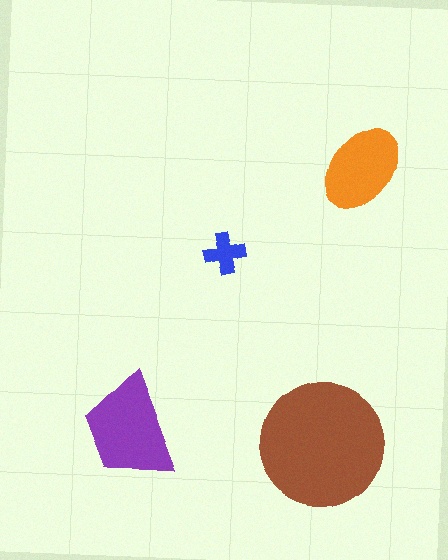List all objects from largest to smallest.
The brown circle, the purple trapezoid, the orange ellipse, the blue cross.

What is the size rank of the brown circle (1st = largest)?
1st.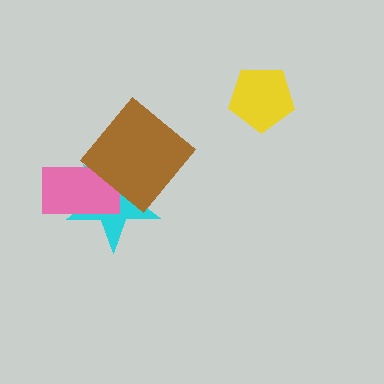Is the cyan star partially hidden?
Yes, it is partially covered by another shape.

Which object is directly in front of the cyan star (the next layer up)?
The pink rectangle is directly in front of the cyan star.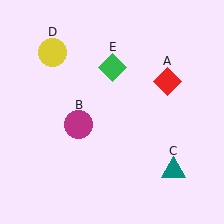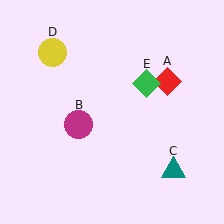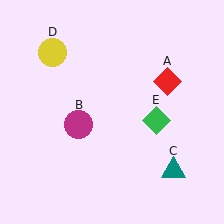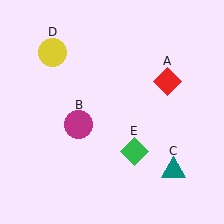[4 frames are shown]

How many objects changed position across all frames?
1 object changed position: green diamond (object E).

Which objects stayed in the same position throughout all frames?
Red diamond (object A) and magenta circle (object B) and teal triangle (object C) and yellow circle (object D) remained stationary.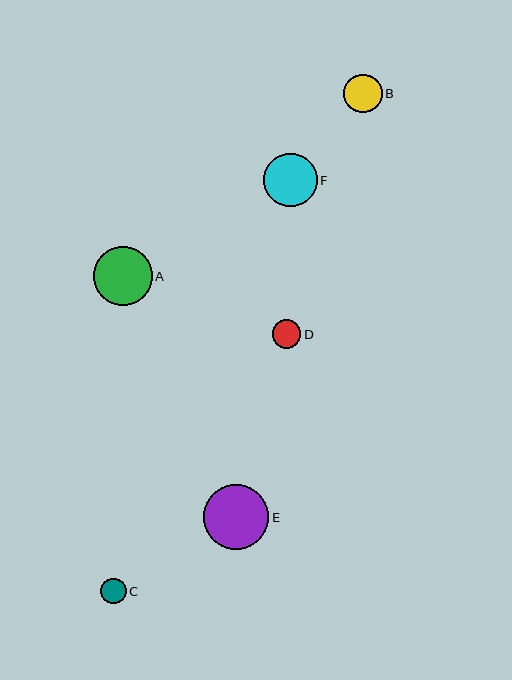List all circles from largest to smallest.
From largest to smallest: E, A, F, B, D, C.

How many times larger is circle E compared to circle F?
Circle E is approximately 1.2 times the size of circle F.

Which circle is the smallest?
Circle C is the smallest with a size of approximately 26 pixels.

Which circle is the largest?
Circle E is the largest with a size of approximately 65 pixels.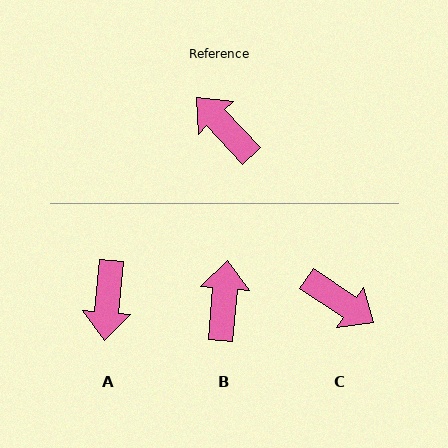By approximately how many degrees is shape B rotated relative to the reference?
Approximately 48 degrees clockwise.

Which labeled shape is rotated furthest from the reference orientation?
C, about 166 degrees away.